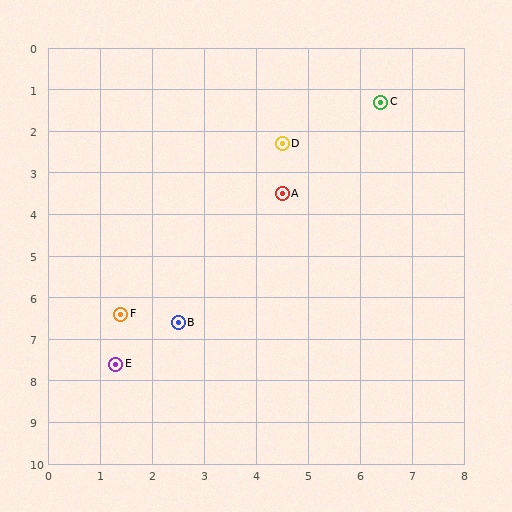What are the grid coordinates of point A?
Point A is at approximately (4.5, 3.5).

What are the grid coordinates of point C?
Point C is at approximately (6.4, 1.3).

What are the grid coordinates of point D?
Point D is at approximately (4.5, 2.3).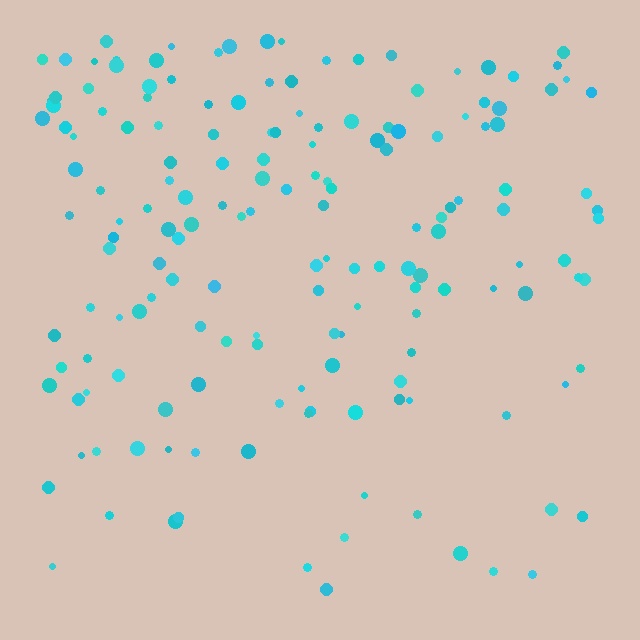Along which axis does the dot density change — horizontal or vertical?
Vertical.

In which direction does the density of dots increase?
From bottom to top, with the top side densest.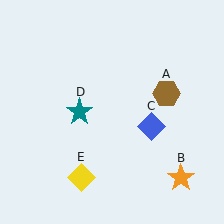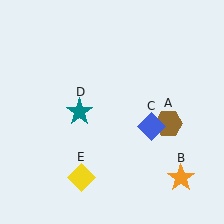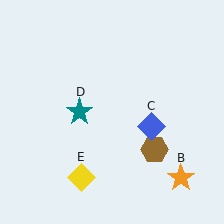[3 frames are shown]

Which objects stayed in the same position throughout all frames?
Orange star (object B) and blue diamond (object C) and teal star (object D) and yellow diamond (object E) remained stationary.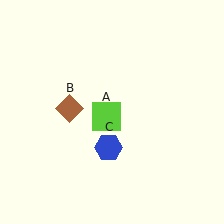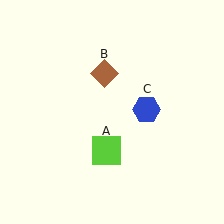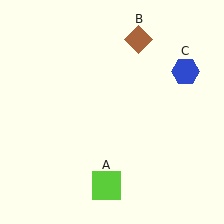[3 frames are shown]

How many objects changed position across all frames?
3 objects changed position: lime square (object A), brown diamond (object B), blue hexagon (object C).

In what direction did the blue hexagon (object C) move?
The blue hexagon (object C) moved up and to the right.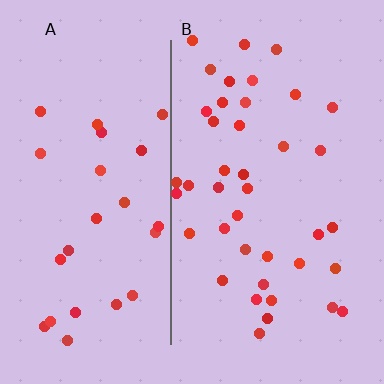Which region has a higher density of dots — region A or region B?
B (the right).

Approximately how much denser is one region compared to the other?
Approximately 1.5× — region B over region A.